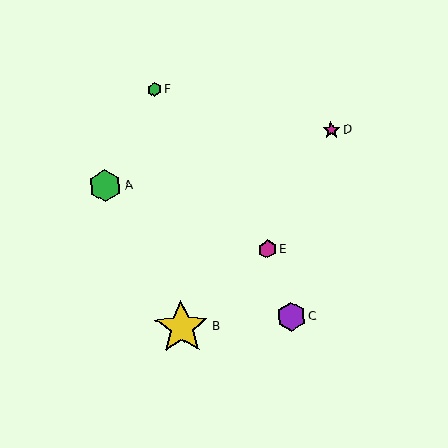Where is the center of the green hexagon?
The center of the green hexagon is at (155, 90).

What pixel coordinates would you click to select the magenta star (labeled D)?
Click at (331, 130) to select the magenta star D.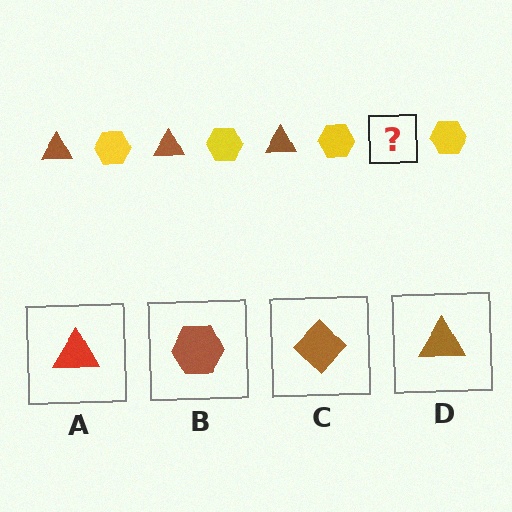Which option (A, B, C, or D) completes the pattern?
D.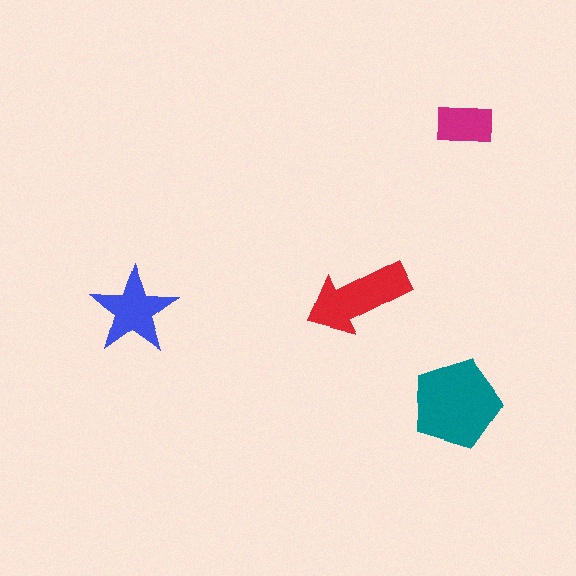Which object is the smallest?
The magenta rectangle.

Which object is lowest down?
The teal pentagon is bottommost.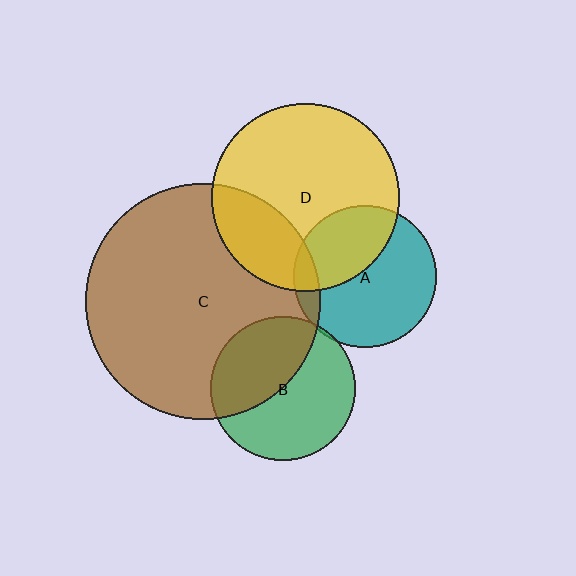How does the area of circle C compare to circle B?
Approximately 2.7 times.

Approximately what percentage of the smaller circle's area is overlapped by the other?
Approximately 45%.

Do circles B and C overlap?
Yes.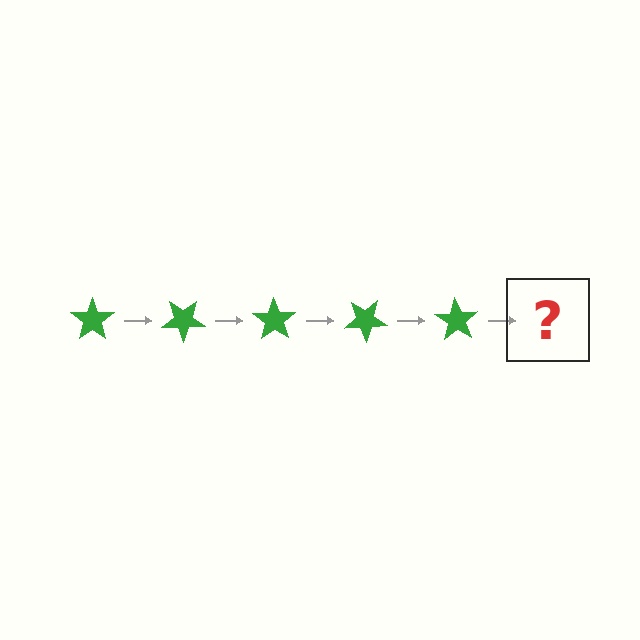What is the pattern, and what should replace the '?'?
The pattern is that the star rotates 35 degrees each step. The '?' should be a green star rotated 175 degrees.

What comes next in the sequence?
The next element should be a green star rotated 175 degrees.